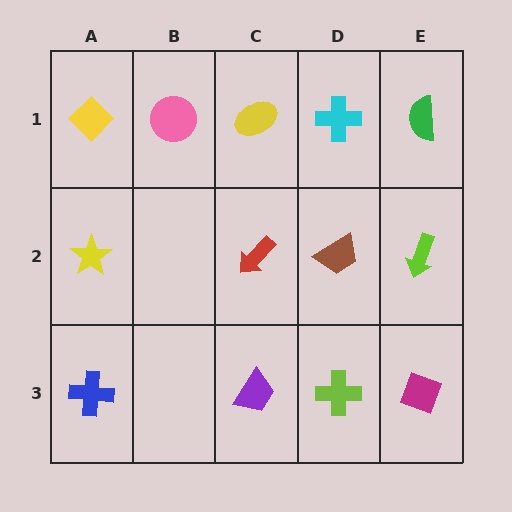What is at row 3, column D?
A lime cross.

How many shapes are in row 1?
5 shapes.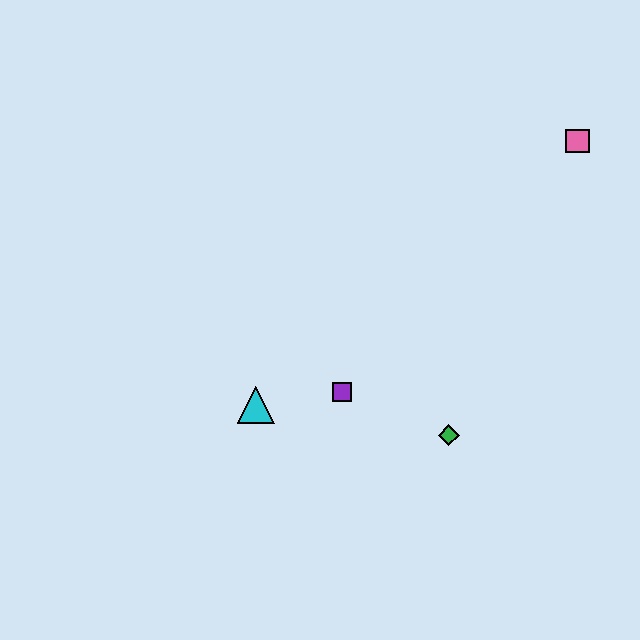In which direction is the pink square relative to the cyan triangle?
The pink square is to the right of the cyan triangle.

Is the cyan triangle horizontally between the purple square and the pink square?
No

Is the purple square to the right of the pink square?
No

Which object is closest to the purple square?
The cyan triangle is closest to the purple square.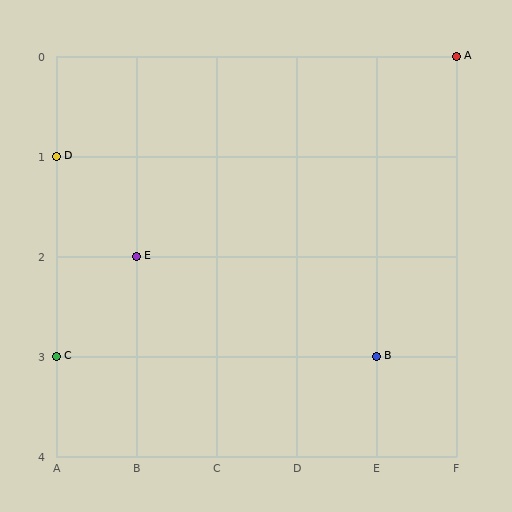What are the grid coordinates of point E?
Point E is at grid coordinates (B, 2).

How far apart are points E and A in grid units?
Points E and A are 4 columns and 2 rows apart (about 4.5 grid units diagonally).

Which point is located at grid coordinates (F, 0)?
Point A is at (F, 0).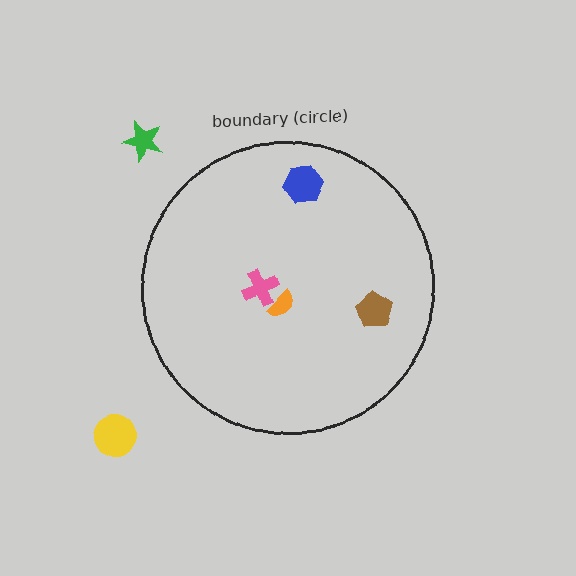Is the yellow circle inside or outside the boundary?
Outside.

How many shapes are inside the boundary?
4 inside, 2 outside.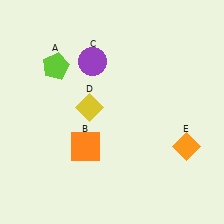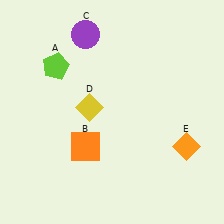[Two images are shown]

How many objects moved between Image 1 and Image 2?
1 object moved between the two images.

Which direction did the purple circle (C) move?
The purple circle (C) moved up.